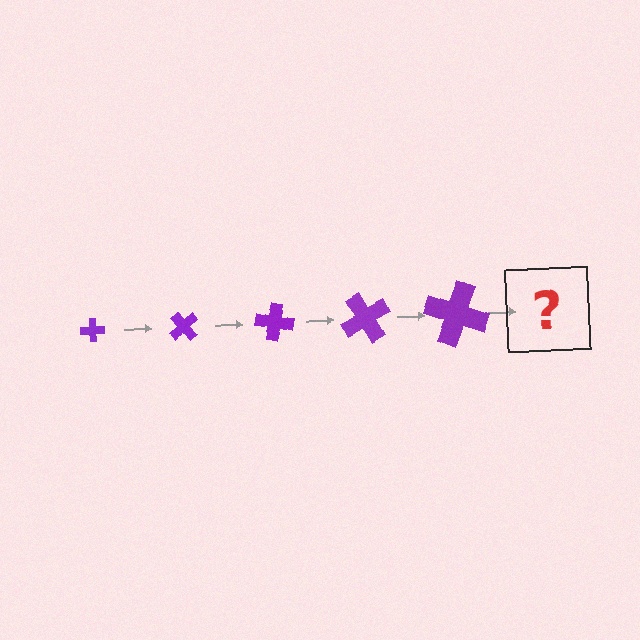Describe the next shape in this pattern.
It should be a cross, larger than the previous one and rotated 250 degrees from the start.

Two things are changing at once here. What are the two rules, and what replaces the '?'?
The two rules are that the cross grows larger each step and it rotates 50 degrees each step. The '?' should be a cross, larger than the previous one and rotated 250 degrees from the start.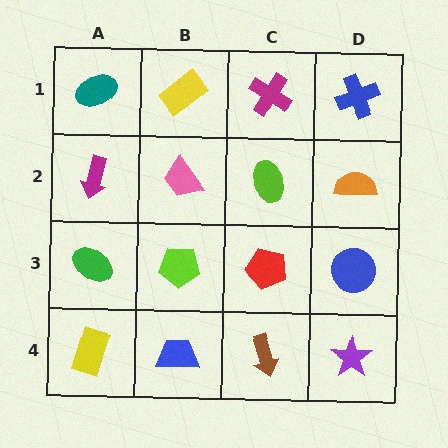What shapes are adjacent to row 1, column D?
An orange semicircle (row 2, column D), a magenta cross (row 1, column C).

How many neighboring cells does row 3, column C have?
4.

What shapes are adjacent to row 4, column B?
A lime pentagon (row 3, column B), a yellow rectangle (row 4, column A), a brown arrow (row 4, column C).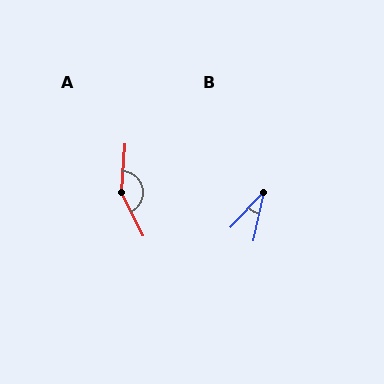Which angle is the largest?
A, at approximately 150 degrees.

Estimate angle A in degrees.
Approximately 150 degrees.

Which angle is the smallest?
B, at approximately 31 degrees.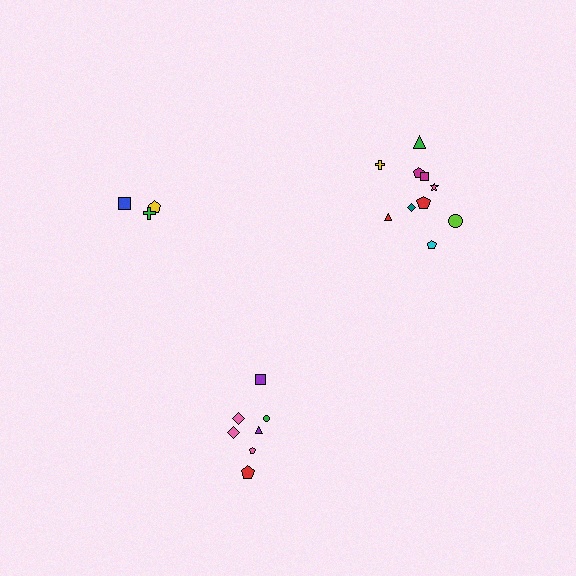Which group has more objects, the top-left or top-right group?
The top-right group.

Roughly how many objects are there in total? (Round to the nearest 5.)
Roughly 20 objects in total.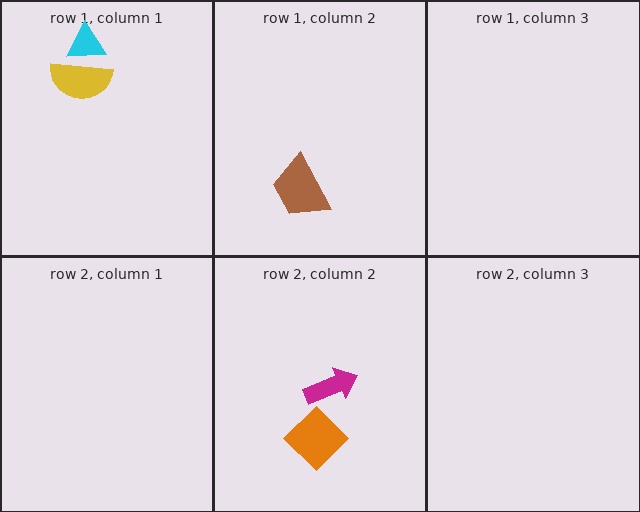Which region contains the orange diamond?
The row 2, column 2 region.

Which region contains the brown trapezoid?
The row 1, column 2 region.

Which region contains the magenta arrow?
The row 2, column 2 region.